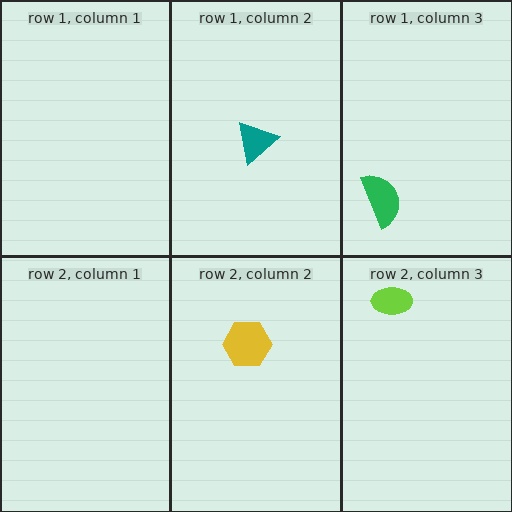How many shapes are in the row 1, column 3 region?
1.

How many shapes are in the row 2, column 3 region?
1.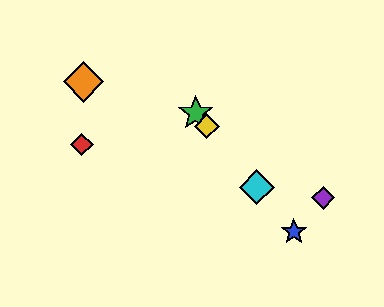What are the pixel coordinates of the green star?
The green star is at (196, 113).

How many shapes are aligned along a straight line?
4 shapes (the blue star, the green star, the yellow diamond, the cyan diamond) are aligned along a straight line.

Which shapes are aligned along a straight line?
The blue star, the green star, the yellow diamond, the cyan diamond are aligned along a straight line.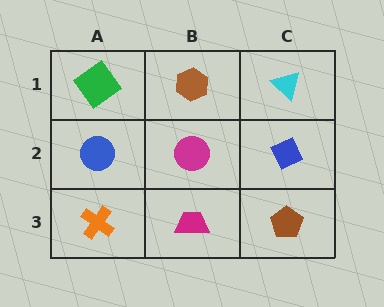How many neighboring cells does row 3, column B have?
3.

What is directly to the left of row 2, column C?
A magenta circle.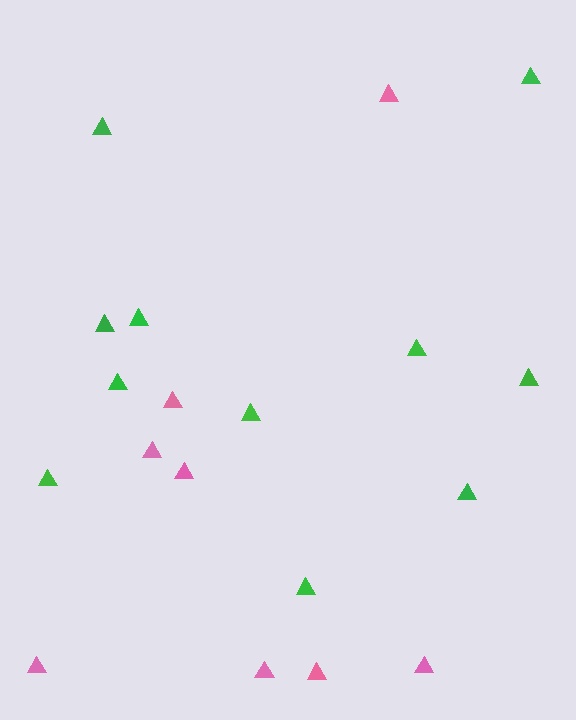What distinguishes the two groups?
There are 2 groups: one group of pink triangles (8) and one group of green triangles (11).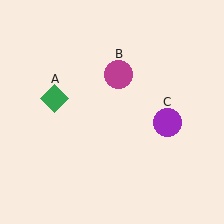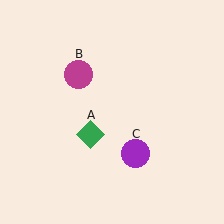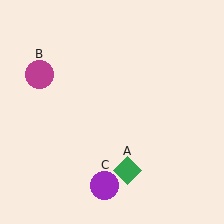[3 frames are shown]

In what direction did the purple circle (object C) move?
The purple circle (object C) moved down and to the left.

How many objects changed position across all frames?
3 objects changed position: green diamond (object A), magenta circle (object B), purple circle (object C).